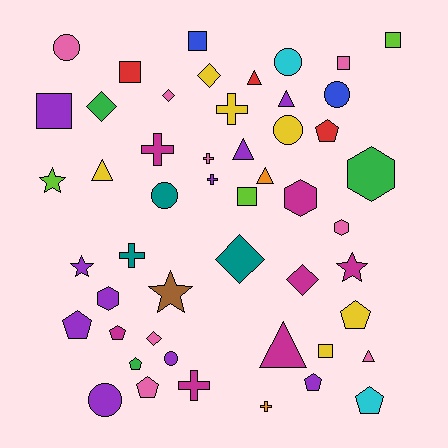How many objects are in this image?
There are 50 objects.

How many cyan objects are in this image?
There are 2 cyan objects.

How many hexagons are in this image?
There are 4 hexagons.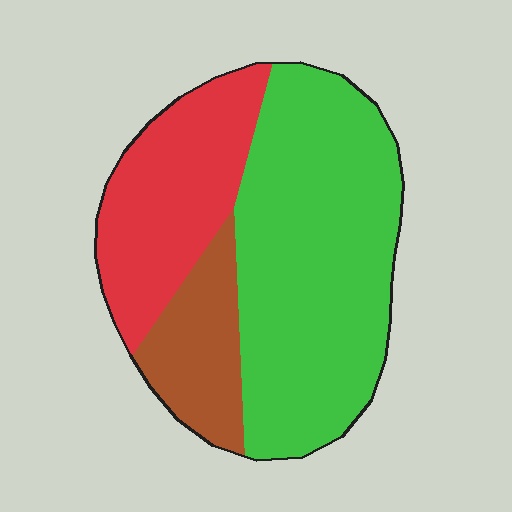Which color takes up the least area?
Brown, at roughly 15%.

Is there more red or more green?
Green.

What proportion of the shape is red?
Red covers roughly 30% of the shape.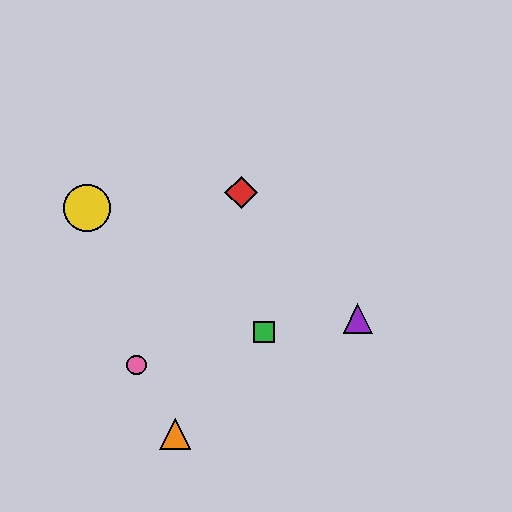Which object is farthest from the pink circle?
The purple triangle is farthest from the pink circle.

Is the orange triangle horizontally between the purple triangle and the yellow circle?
Yes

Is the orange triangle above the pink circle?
No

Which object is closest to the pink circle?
The orange triangle is closest to the pink circle.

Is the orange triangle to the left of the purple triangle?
Yes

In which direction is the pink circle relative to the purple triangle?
The pink circle is to the left of the purple triangle.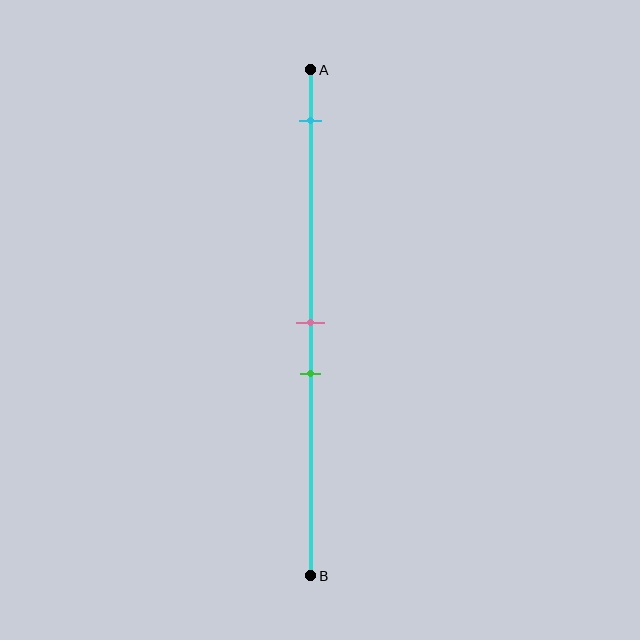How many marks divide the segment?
There are 3 marks dividing the segment.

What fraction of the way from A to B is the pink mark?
The pink mark is approximately 50% (0.5) of the way from A to B.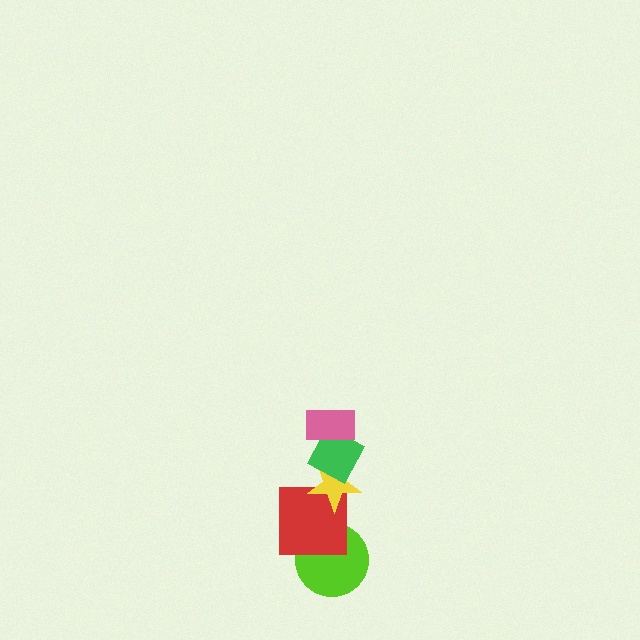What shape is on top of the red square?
The yellow star is on top of the red square.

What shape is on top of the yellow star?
The green diamond is on top of the yellow star.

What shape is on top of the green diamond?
The pink rectangle is on top of the green diamond.